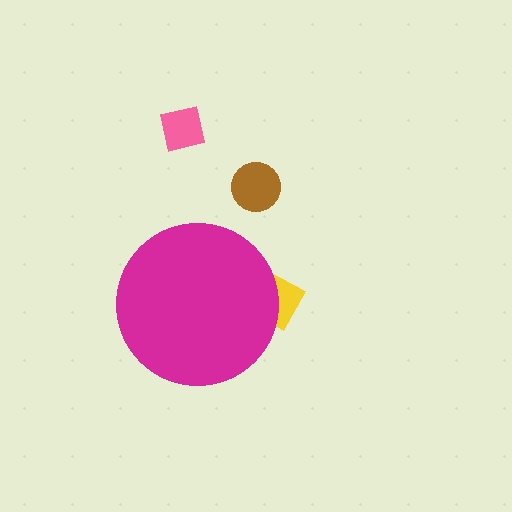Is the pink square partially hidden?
No, the pink square is fully visible.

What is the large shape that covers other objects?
A magenta circle.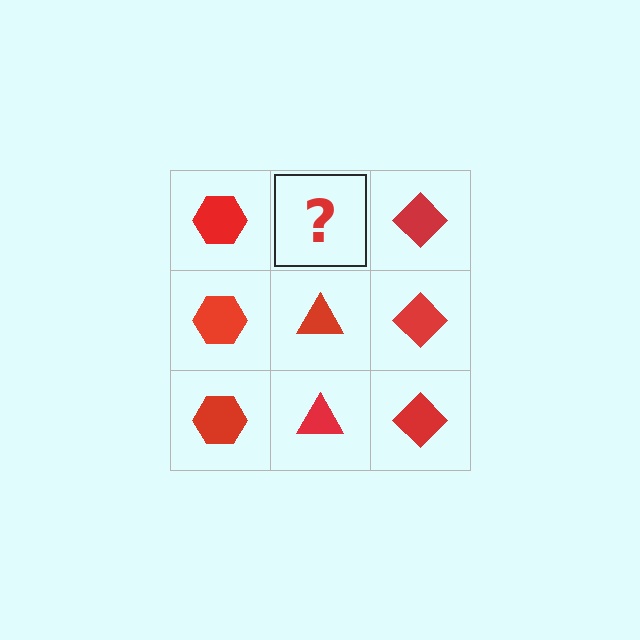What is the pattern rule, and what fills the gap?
The rule is that each column has a consistent shape. The gap should be filled with a red triangle.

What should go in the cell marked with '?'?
The missing cell should contain a red triangle.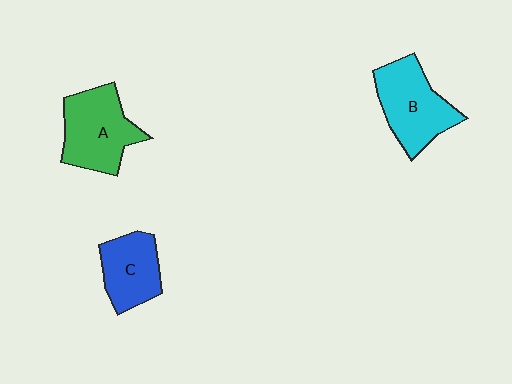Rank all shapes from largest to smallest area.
From largest to smallest: A (green), B (cyan), C (blue).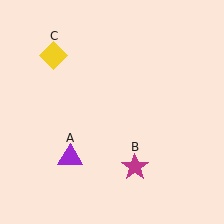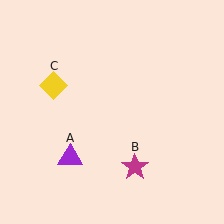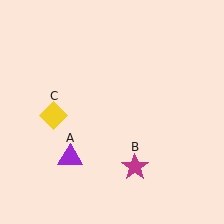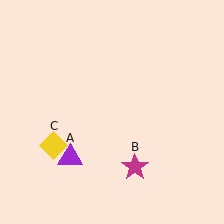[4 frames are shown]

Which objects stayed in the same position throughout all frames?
Purple triangle (object A) and magenta star (object B) remained stationary.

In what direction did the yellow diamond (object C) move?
The yellow diamond (object C) moved down.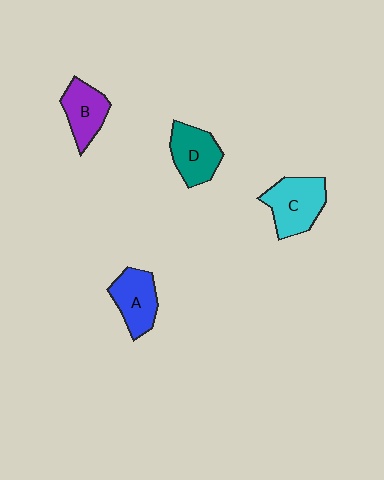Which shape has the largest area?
Shape C (cyan).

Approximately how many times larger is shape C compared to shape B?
Approximately 1.3 times.